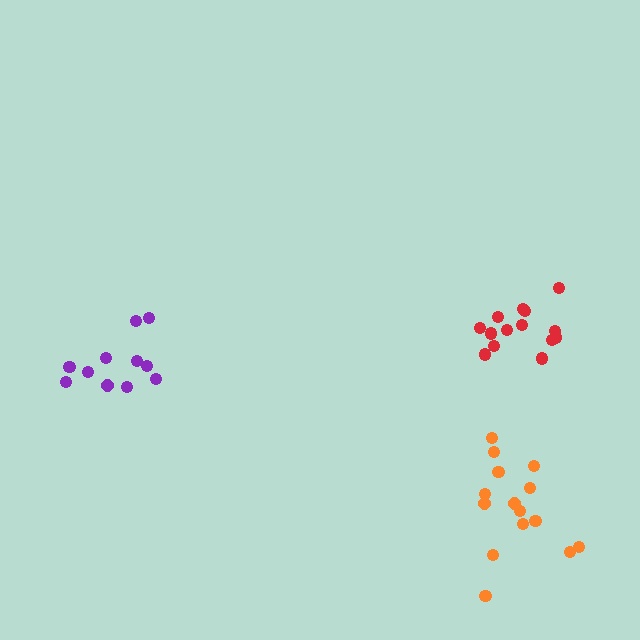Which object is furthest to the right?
The red cluster is rightmost.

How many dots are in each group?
Group 1: 11 dots, Group 2: 14 dots, Group 3: 15 dots (40 total).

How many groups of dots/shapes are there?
There are 3 groups.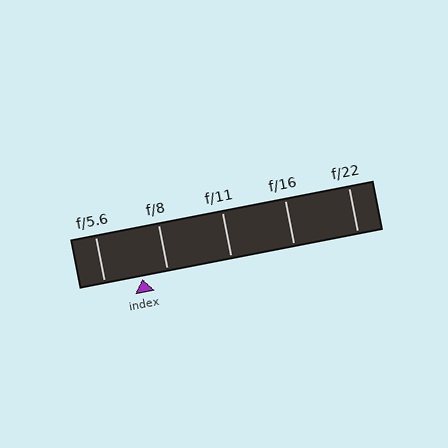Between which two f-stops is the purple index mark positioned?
The index mark is between f/5.6 and f/8.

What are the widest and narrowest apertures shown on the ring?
The widest aperture shown is f/5.6 and the narrowest is f/22.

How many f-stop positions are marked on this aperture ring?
There are 5 f-stop positions marked.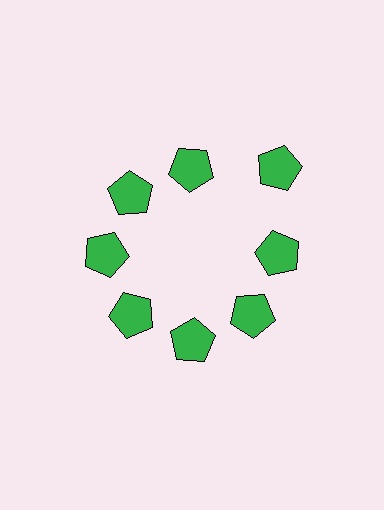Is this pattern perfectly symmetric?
No. The 8 green pentagons are arranged in a ring, but one element near the 2 o'clock position is pushed outward from the center, breaking the 8-fold rotational symmetry.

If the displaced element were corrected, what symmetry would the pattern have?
It would have 8-fold rotational symmetry — the pattern would map onto itself every 45 degrees.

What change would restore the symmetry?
The symmetry would be restored by moving it inward, back onto the ring so that all 8 pentagons sit at equal angles and equal distance from the center.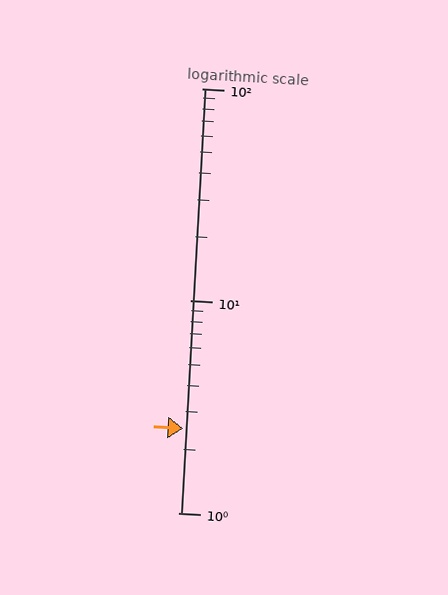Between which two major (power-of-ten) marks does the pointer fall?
The pointer is between 1 and 10.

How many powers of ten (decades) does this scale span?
The scale spans 2 decades, from 1 to 100.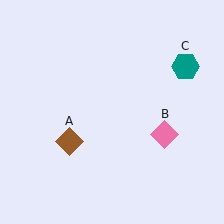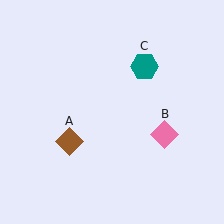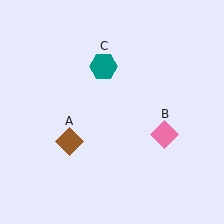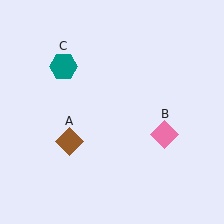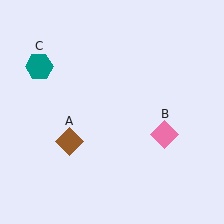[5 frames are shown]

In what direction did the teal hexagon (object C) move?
The teal hexagon (object C) moved left.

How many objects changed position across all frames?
1 object changed position: teal hexagon (object C).